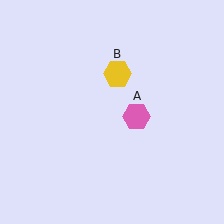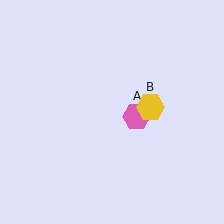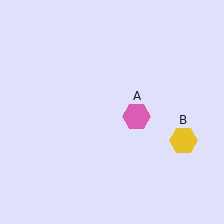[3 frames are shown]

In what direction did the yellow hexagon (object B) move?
The yellow hexagon (object B) moved down and to the right.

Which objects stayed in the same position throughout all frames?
Pink hexagon (object A) remained stationary.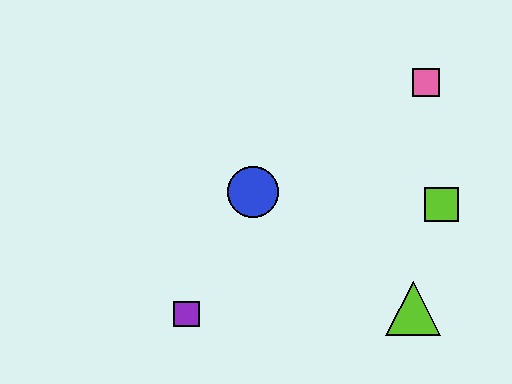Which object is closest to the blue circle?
The purple square is closest to the blue circle.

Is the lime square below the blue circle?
Yes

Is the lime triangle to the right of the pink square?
No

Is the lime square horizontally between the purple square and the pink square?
No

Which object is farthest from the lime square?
The purple square is farthest from the lime square.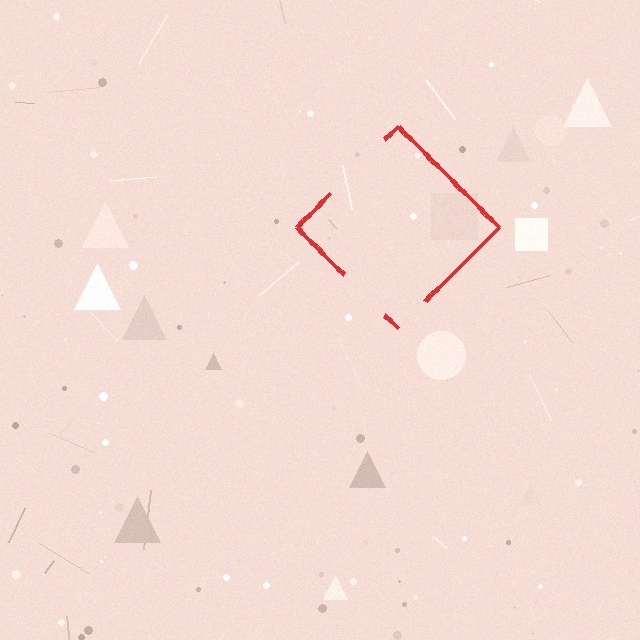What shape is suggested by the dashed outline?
The dashed outline suggests a diamond.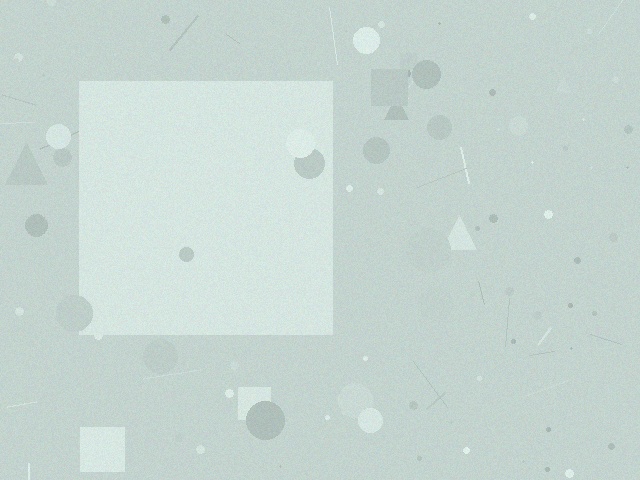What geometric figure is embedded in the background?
A square is embedded in the background.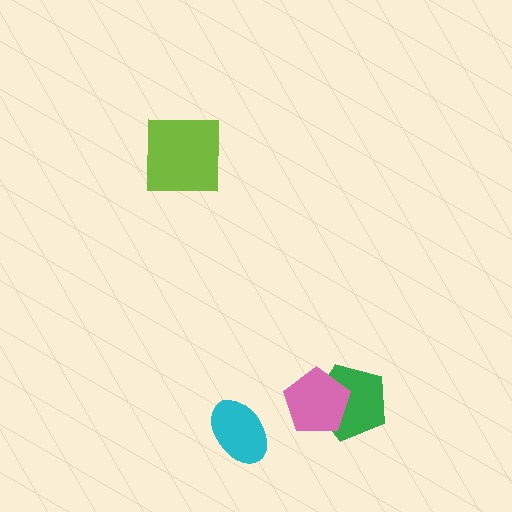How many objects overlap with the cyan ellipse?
0 objects overlap with the cyan ellipse.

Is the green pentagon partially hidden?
Yes, it is partially covered by another shape.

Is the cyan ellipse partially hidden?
No, no other shape covers it.